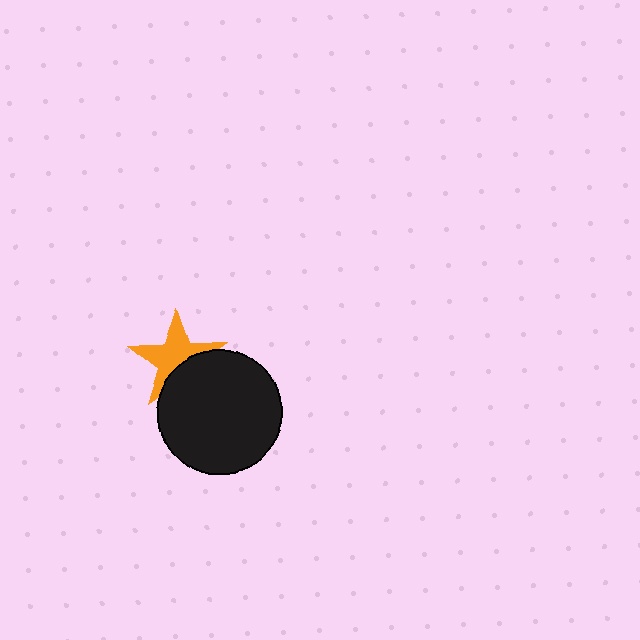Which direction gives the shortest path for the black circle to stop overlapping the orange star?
Moving down gives the shortest separation.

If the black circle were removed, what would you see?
You would see the complete orange star.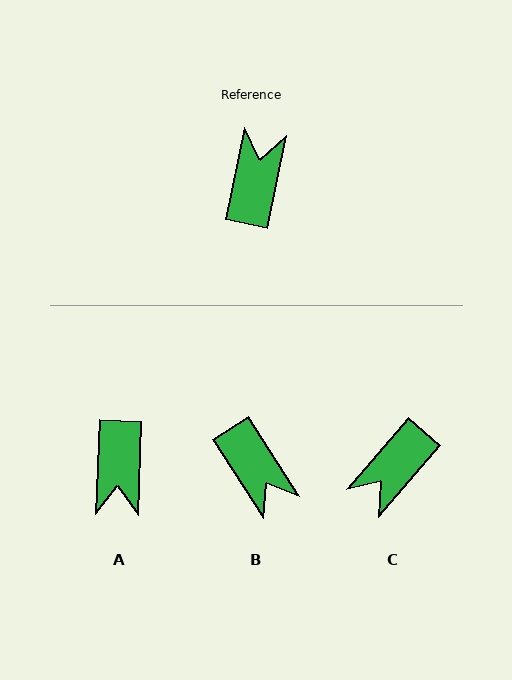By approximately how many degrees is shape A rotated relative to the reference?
Approximately 171 degrees clockwise.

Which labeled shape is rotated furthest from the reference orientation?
A, about 171 degrees away.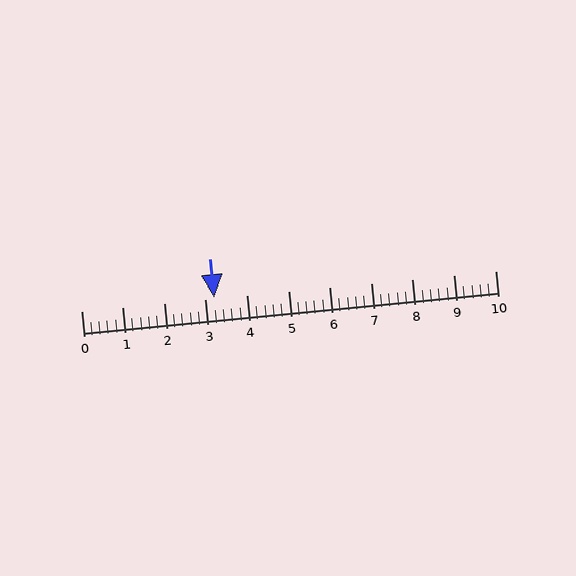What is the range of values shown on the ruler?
The ruler shows values from 0 to 10.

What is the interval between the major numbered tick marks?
The major tick marks are spaced 1 units apart.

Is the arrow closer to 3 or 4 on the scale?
The arrow is closer to 3.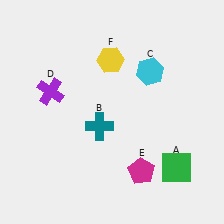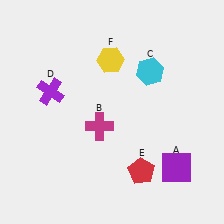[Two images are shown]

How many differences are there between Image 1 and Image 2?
There are 3 differences between the two images.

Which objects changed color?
A changed from green to purple. B changed from teal to magenta. E changed from magenta to red.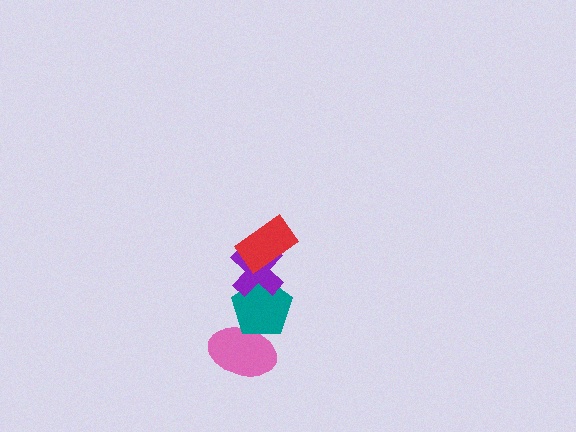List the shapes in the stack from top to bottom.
From top to bottom: the red rectangle, the purple cross, the teal pentagon, the pink ellipse.